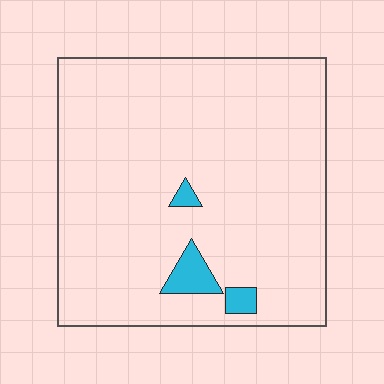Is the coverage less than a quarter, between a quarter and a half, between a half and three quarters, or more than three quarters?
Less than a quarter.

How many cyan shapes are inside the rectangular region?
3.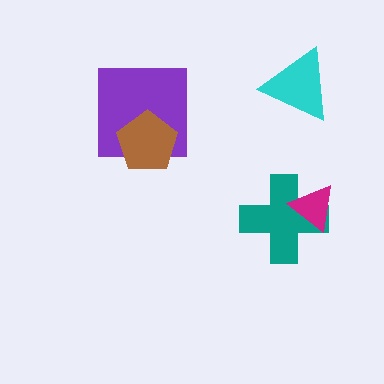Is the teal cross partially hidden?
Yes, it is partially covered by another shape.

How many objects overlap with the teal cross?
1 object overlaps with the teal cross.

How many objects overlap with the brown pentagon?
1 object overlaps with the brown pentagon.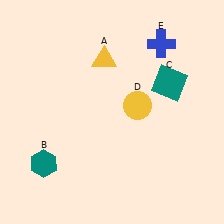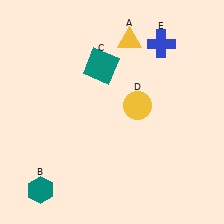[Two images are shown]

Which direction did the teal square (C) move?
The teal square (C) moved left.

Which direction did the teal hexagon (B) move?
The teal hexagon (B) moved down.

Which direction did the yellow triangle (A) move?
The yellow triangle (A) moved right.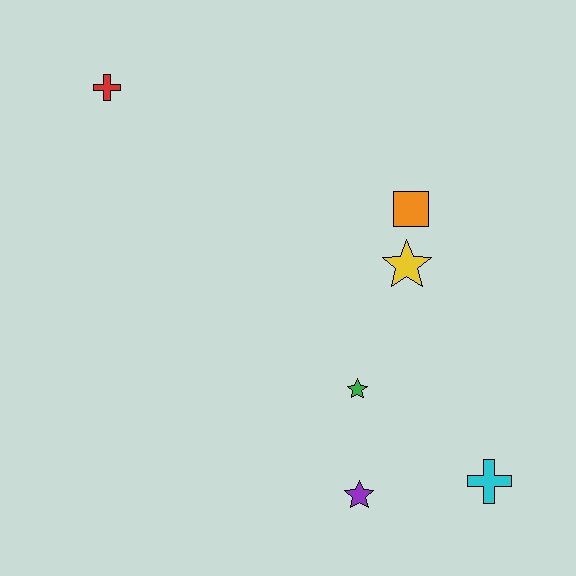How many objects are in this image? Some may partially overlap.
There are 6 objects.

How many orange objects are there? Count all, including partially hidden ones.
There is 1 orange object.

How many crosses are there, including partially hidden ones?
There are 2 crosses.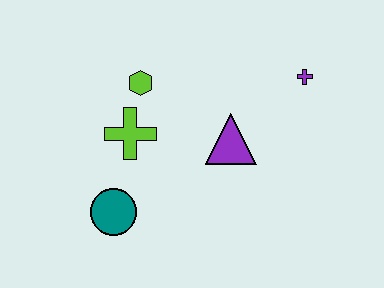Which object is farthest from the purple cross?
The teal circle is farthest from the purple cross.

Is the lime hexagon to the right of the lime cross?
Yes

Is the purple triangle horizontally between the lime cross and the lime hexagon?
No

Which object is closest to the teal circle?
The lime cross is closest to the teal circle.